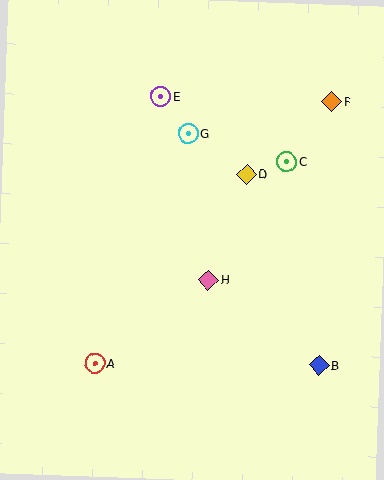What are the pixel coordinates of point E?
Point E is at (161, 96).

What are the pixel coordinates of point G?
Point G is at (188, 133).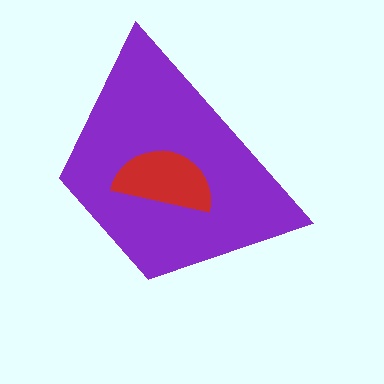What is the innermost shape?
The red semicircle.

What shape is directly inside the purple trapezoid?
The red semicircle.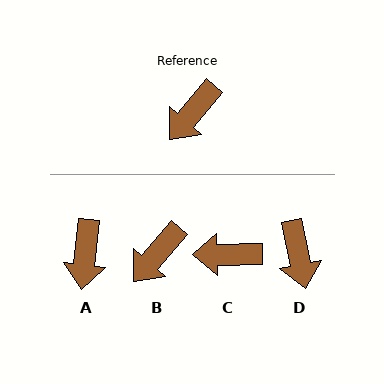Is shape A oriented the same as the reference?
No, it is off by about 34 degrees.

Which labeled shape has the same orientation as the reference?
B.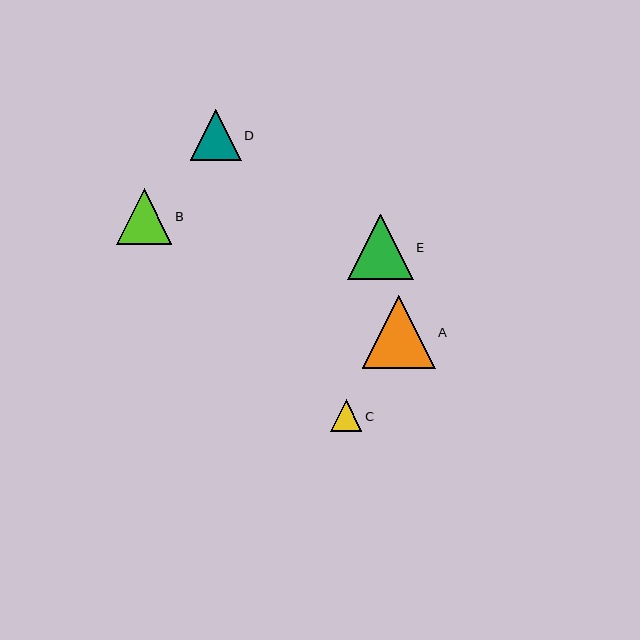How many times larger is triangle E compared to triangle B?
Triangle E is approximately 1.2 times the size of triangle B.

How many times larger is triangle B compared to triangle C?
Triangle B is approximately 1.8 times the size of triangle C.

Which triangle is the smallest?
Triangle C is the smallest with a size of approximately 32 pixels.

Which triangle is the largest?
Triangle A is the largest with a size of approximately 73 pixels.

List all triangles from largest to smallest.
From largest to smallest: A, E, B, D, C.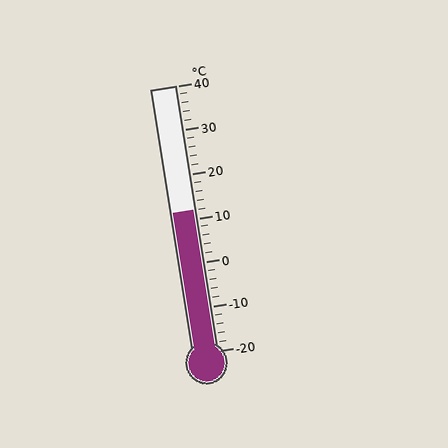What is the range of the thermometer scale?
The thermometer scale ranges from -20°C to 40°C.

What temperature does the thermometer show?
The thermometer shows approximately 12°C.